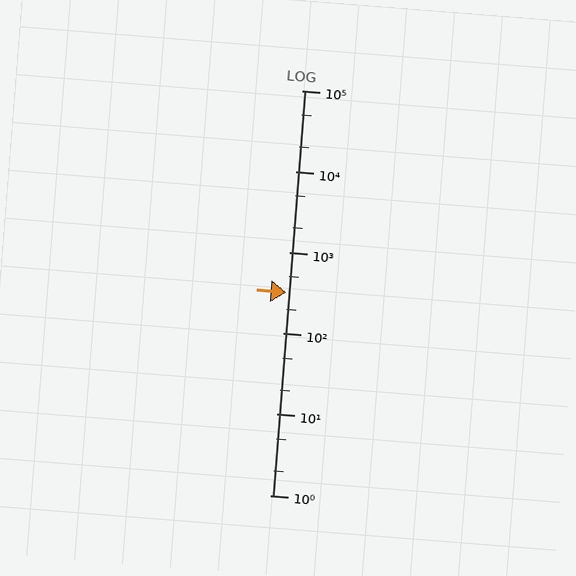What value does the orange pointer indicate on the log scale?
The pointer indicates approximately 320.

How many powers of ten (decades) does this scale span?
The scale spans 5 decades, from 1 to 100000.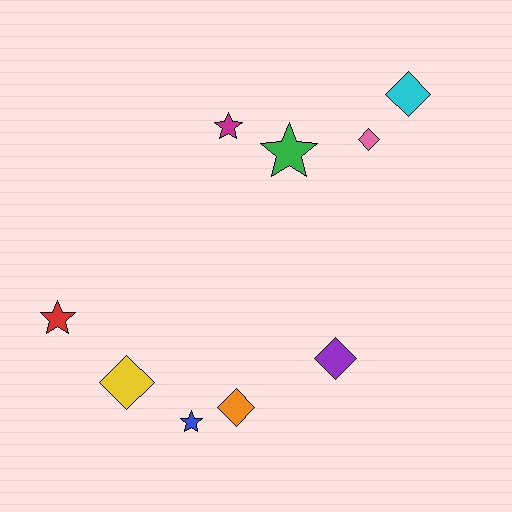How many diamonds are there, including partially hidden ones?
There are 5 diamonds.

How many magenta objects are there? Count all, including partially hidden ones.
There is 1 magenta object.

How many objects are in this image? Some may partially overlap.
There are 9 objects.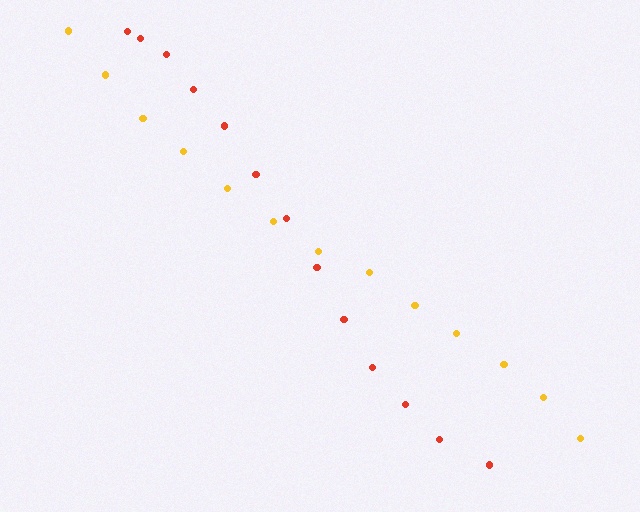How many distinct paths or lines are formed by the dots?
There are 2 distinct paths.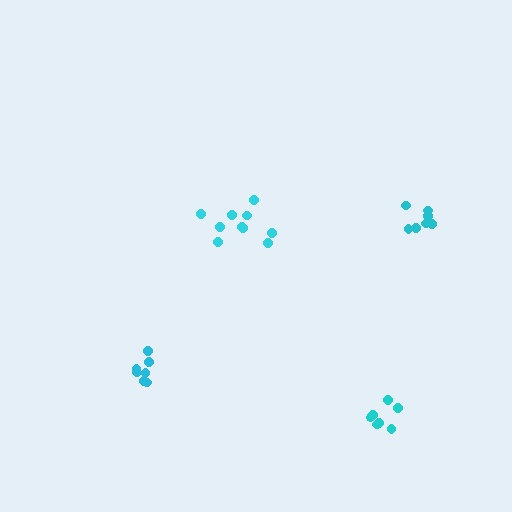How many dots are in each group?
Group 1: 9 dots, Group 2: 7 dots, Group 3: 10 dots, Group 4: 7 dots (33 total).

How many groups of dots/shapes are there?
There are 4 groups.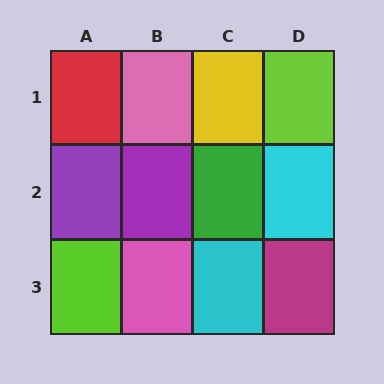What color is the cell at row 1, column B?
Pink.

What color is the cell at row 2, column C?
Green.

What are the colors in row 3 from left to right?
Lime, pink, cyan, magenta.